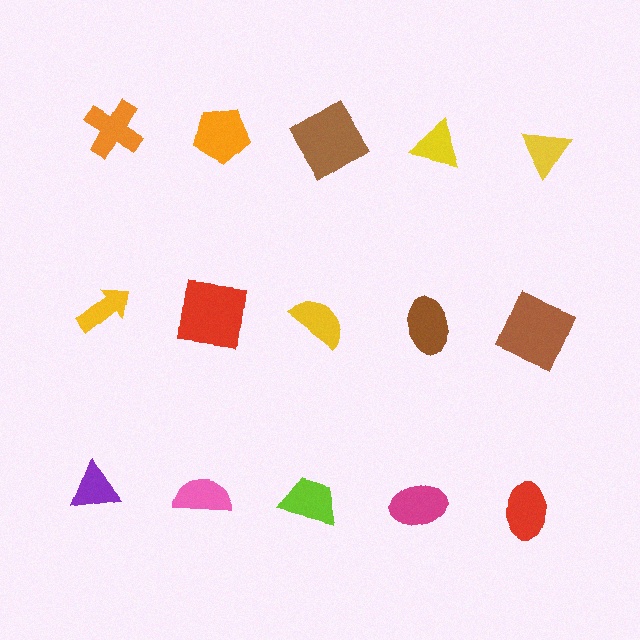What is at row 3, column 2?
A pink semicircle.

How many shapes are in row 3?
5 shapes.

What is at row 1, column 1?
An orange cross.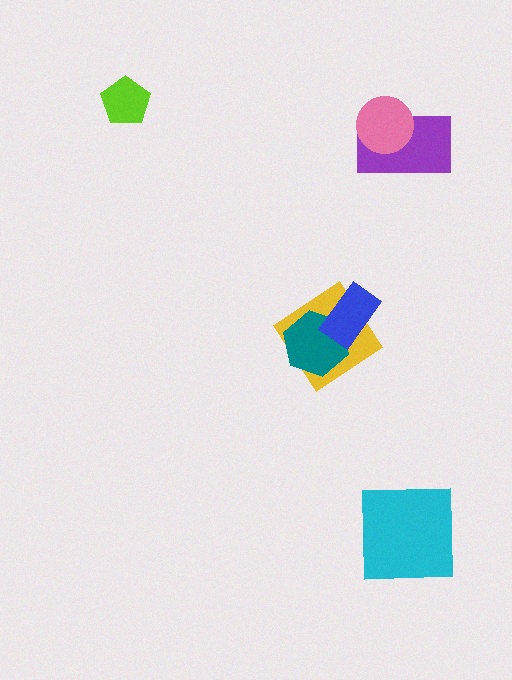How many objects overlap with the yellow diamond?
2 objects overlap with the yellow diamond.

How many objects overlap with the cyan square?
0 objects overlap with the cyan square.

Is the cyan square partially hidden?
No, no other shape covers it.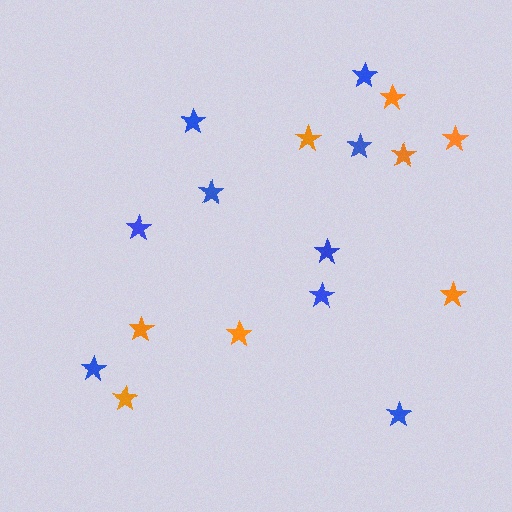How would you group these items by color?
There are 2 groups: one group of blue stars (9) and one group of orange stars (8).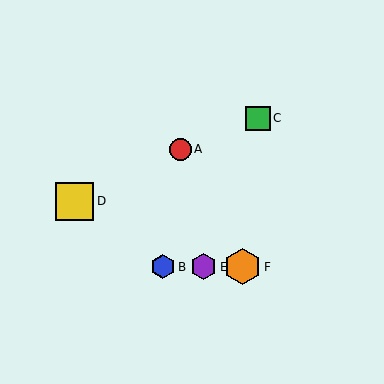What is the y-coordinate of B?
Object B is at y≈267.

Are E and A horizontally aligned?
No, E is at y≈267 and A is at y≈149.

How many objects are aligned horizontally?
3 objects (B, E, F) are aligned horizontally.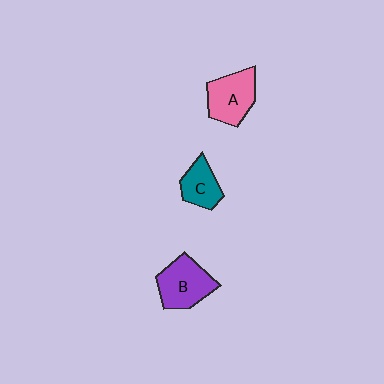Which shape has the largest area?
Shape B (purple).